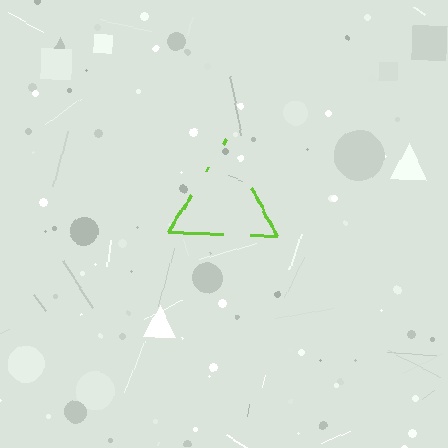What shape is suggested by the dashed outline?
The dashed outline suggests a triangle.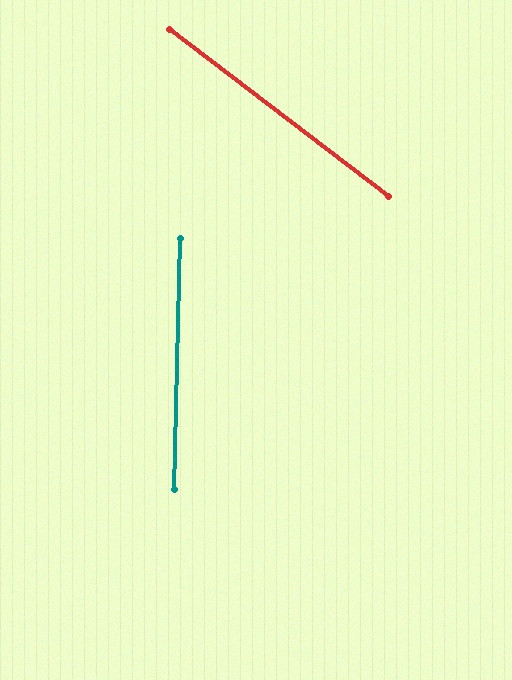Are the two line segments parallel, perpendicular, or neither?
Neither parallel nor perpendicular — they differ by about 54°.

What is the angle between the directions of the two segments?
Approximately 54 degrees.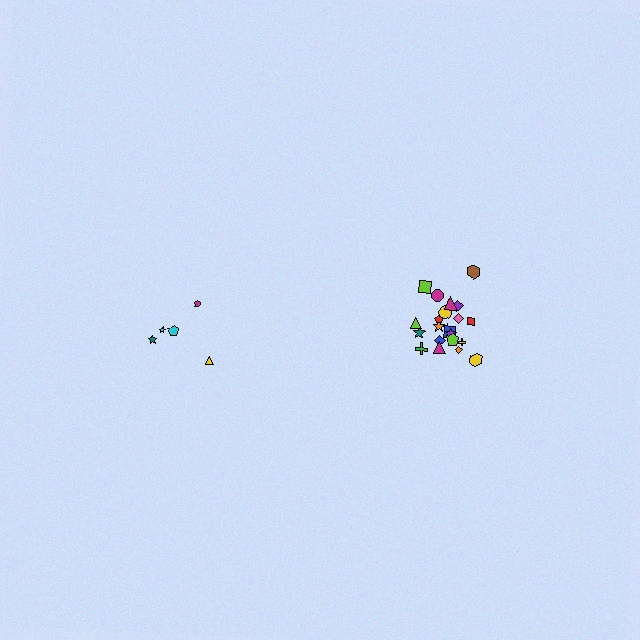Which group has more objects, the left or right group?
The right group.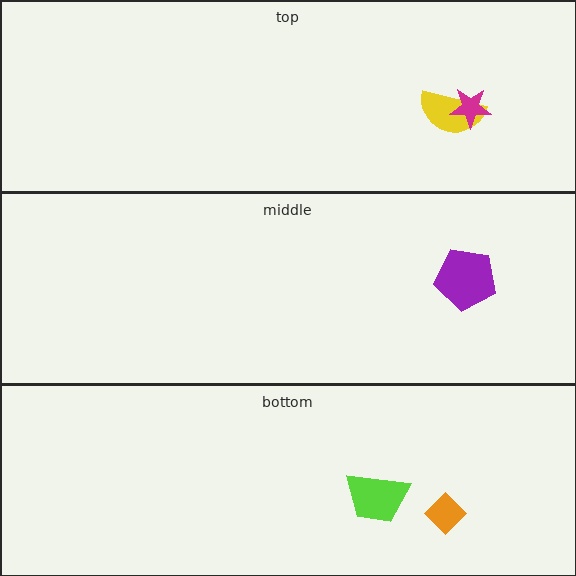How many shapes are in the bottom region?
2.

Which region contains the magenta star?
The top region.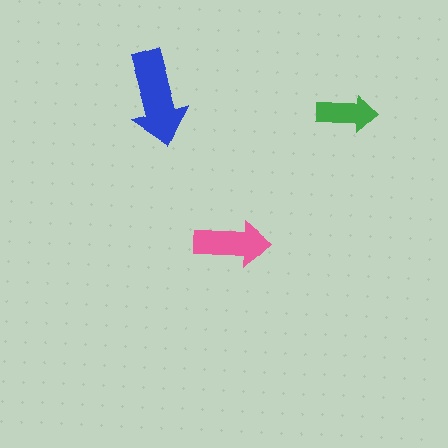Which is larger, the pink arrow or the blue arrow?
The blue one.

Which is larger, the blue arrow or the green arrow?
The blue one.